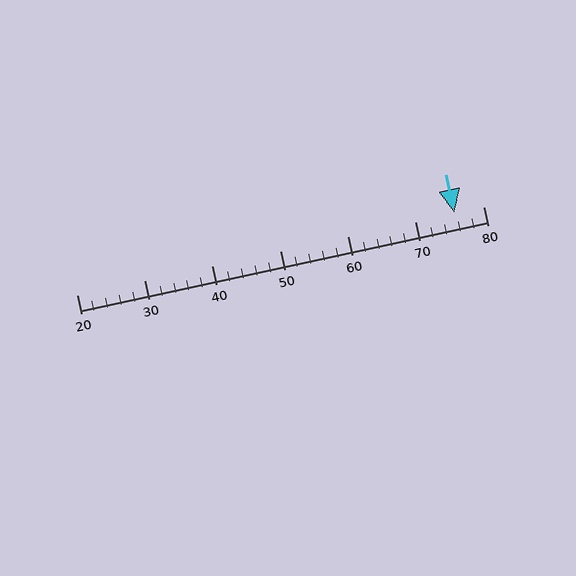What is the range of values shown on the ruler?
The ruler shows values from 20 to 80.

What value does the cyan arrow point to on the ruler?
The cyan arrow points to approximately 76.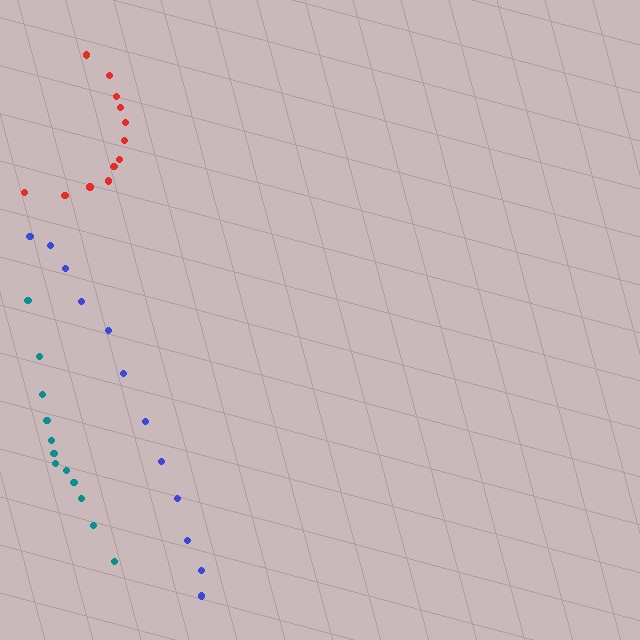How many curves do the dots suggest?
There are 3 distinct paths.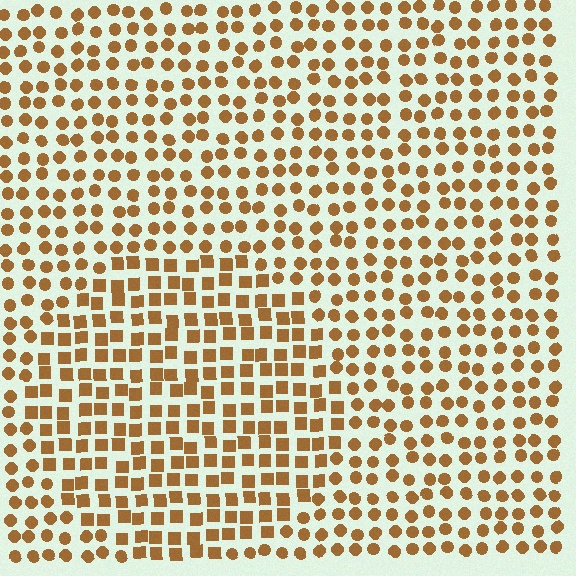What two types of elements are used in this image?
The image uses squares inside the circle region and circles outside it.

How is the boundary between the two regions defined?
The boundary is defined by a change in element shape: squares inside vs. circles outside. All elements share the same color and spacing.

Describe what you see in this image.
The image is filled with small brown elements arranged in a uniform grid. A circle-shaped region contains squares, while the surrounding area contains circles. The boundary is defined purely by the change in element shape.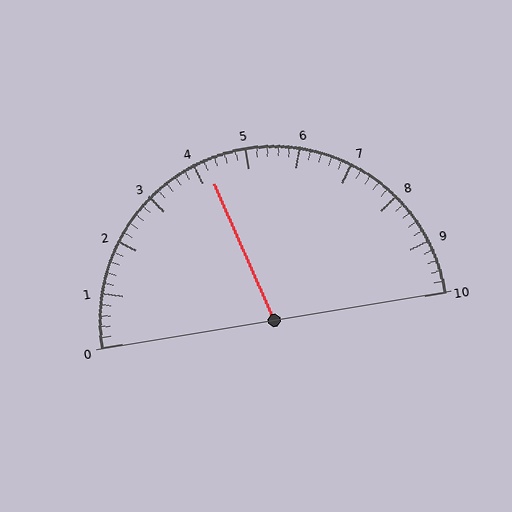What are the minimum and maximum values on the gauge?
The gauge ranges from 0 to 10.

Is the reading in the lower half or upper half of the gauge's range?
The reading is in the lower half of the range (0 to 10).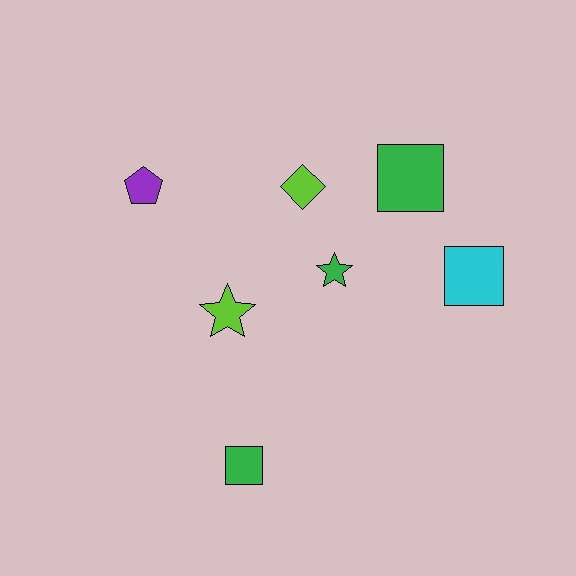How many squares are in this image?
There are 3 squares.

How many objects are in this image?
There are 7 objects.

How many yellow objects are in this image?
There are no yellow objects.